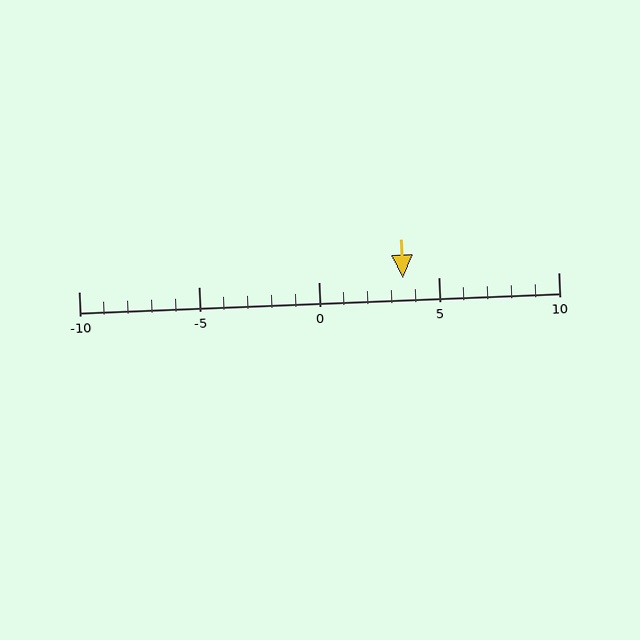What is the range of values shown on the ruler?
The ruler shows values from -10 to 10.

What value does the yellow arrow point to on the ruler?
The yellow arrow points to approximately 4.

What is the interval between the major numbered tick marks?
The major tick marks are spaced 5 units apart.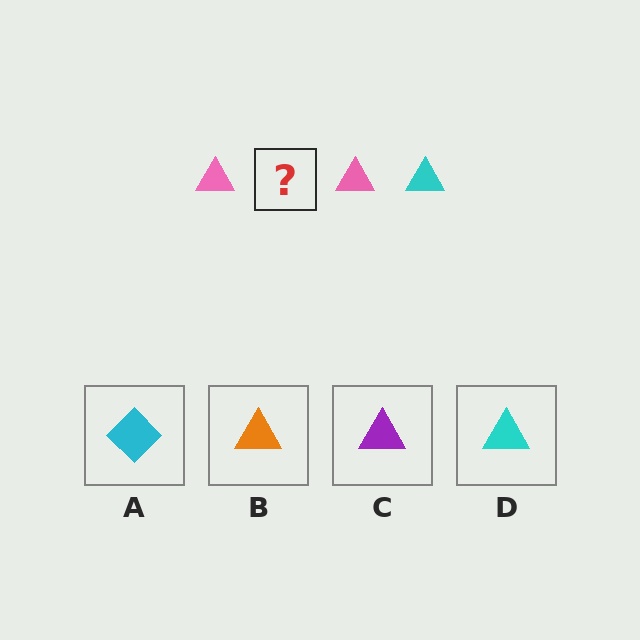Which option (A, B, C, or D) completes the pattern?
D.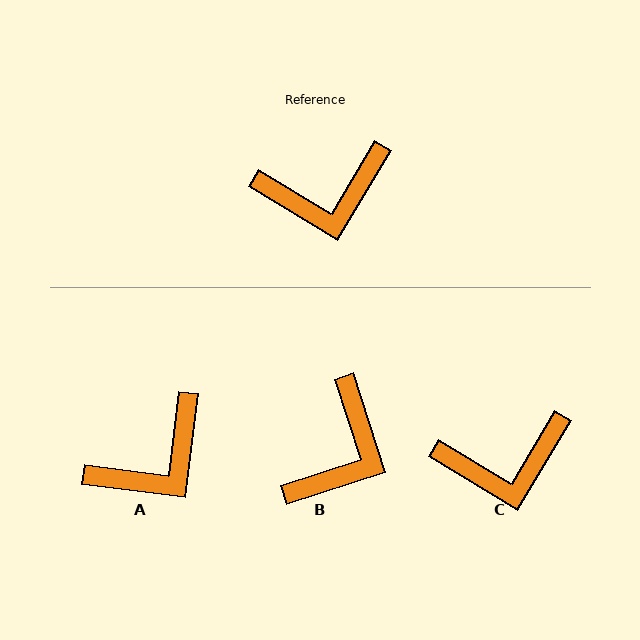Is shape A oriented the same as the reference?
No, it is off by about 24 degrees.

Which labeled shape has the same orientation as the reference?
C.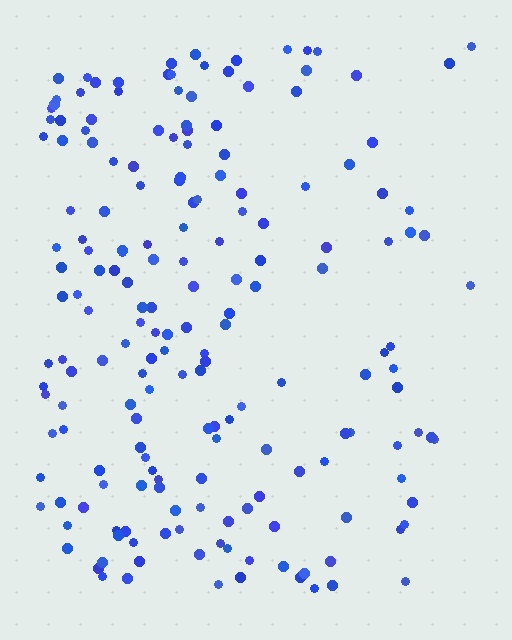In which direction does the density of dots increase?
From right to left, with the left side densest.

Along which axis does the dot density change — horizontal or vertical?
Horizontal.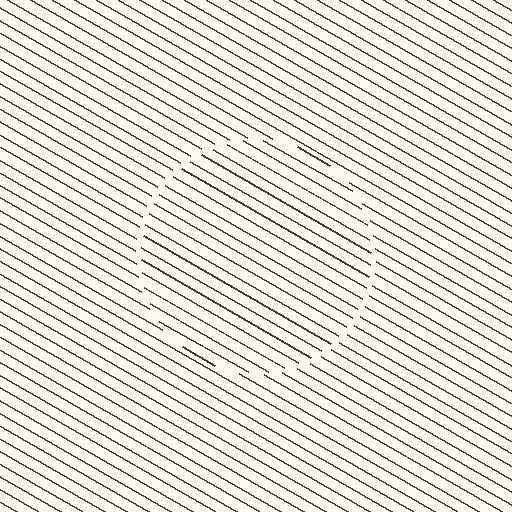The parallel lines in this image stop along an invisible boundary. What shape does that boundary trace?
An illusory circle. The interior of the shape contains the same grating, shifted by half a period — the contour is defined by the phase discontinuity where line-ends from the inner and outer gratings abut.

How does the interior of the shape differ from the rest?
The interior of the shape contains the same grating, shifted by half a period — the contour is defined by the phase discontinuity where line-ends from the inner and outer gratings abut.